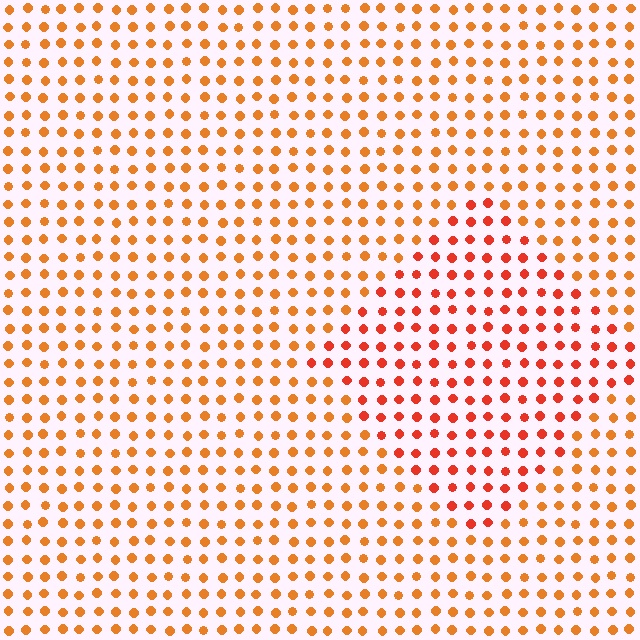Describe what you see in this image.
The image is filled with small orange elements in a uniform arrangement. A diamond-shaped region is visible where the elements are tinted to a slightly different hue, forming a subtle color boundary.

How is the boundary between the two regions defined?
The boundary is defined purely by a slight shift in hue (about 23 degrees). Spacing, size, and orientation are identical on both sides.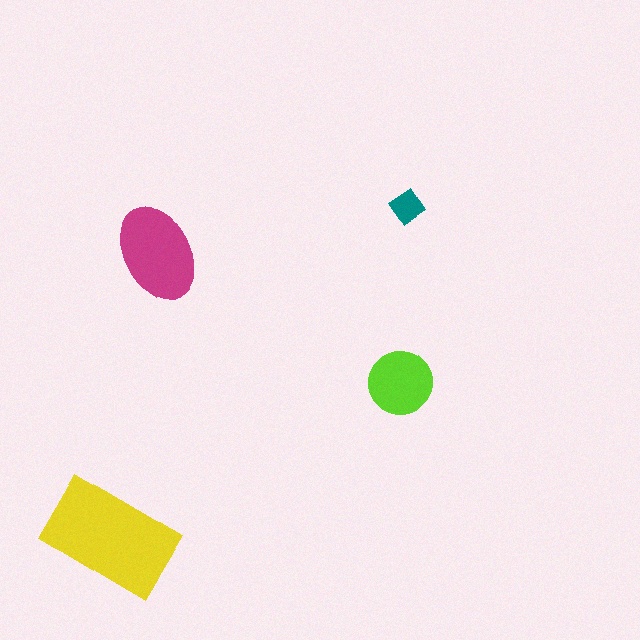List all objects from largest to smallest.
The yellow rectangle, the magenta ellipse, the lime circle, the teal diamond.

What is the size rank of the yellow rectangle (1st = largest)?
1st.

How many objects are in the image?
There are 4 objects in the image.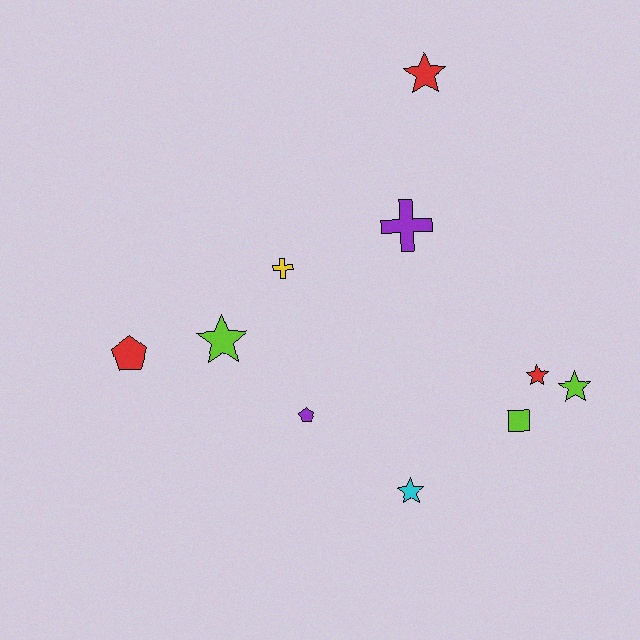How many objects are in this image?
There are 10 objects.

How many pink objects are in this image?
There are no pink objects.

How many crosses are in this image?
There are 2 crosses.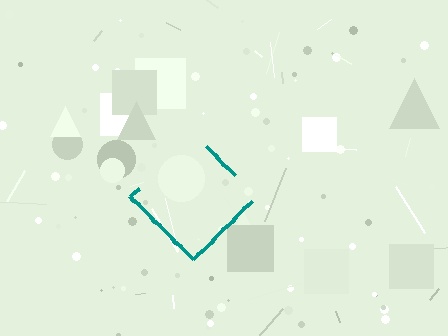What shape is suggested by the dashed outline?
The dashed outline suggests a diamond.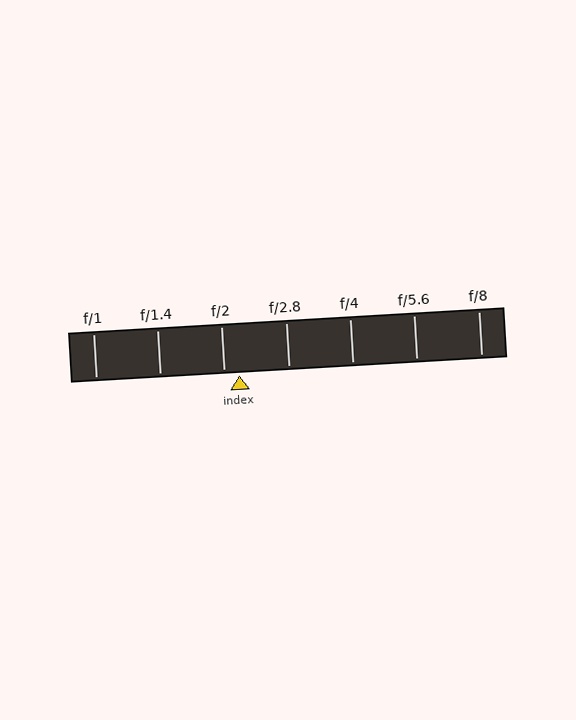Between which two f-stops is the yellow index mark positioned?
The index mark is between f/2 and f/2.8.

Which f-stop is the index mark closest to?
The index mark is closest to f/2.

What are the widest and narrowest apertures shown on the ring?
The widest aperture shown is f/1 and the narrowest is f/8.